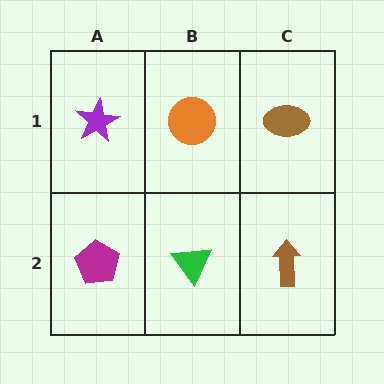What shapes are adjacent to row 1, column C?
A brown arrow (row 2, column C), an orange circle (row 1, column B).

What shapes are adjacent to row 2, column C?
A brown ellipse (row 1, column C), a green triangle (row 2, column B).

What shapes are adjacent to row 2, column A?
A purple star (row 1, column A), a green triangle (row 2, column B).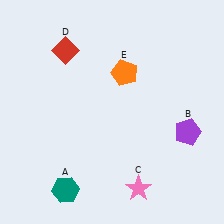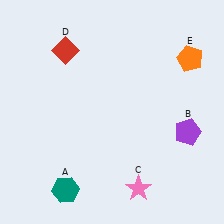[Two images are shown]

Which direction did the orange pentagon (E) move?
The orange pentagon (E) moved right.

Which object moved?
The orange pentagon (E) moved right.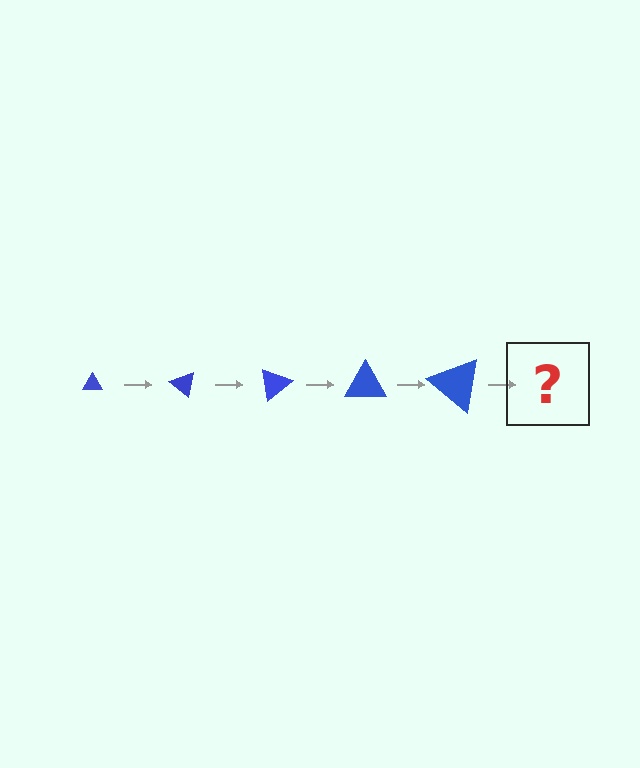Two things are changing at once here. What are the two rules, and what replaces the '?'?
The two rules are that the triangle grows larger each step and it rotates 40 degrees each step. The '?' should be a triangle, larger than the previous one and rotated 200 degrees from the start.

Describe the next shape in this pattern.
It should be a triangle, larger than the previous one and rotated 200 degrees from the start.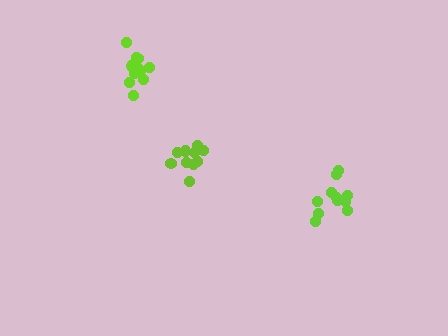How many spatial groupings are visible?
There are 3 spatial groupings.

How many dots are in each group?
Group 1: 10 dots, Group 2: 11 dots, Group 3: 12 dots (33 total).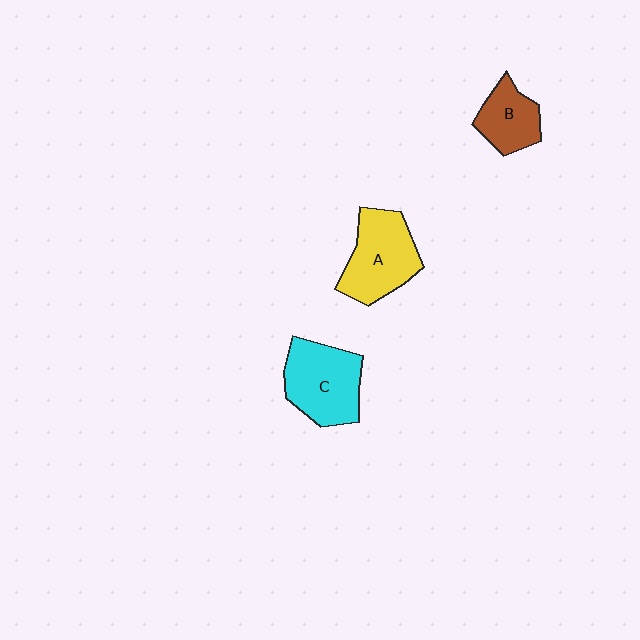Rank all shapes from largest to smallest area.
From largest to smallest: C (cyan), A (yellow), B (brown).